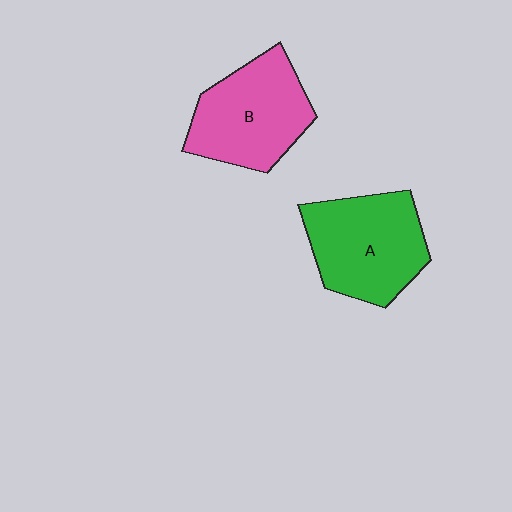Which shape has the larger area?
Shape A (green).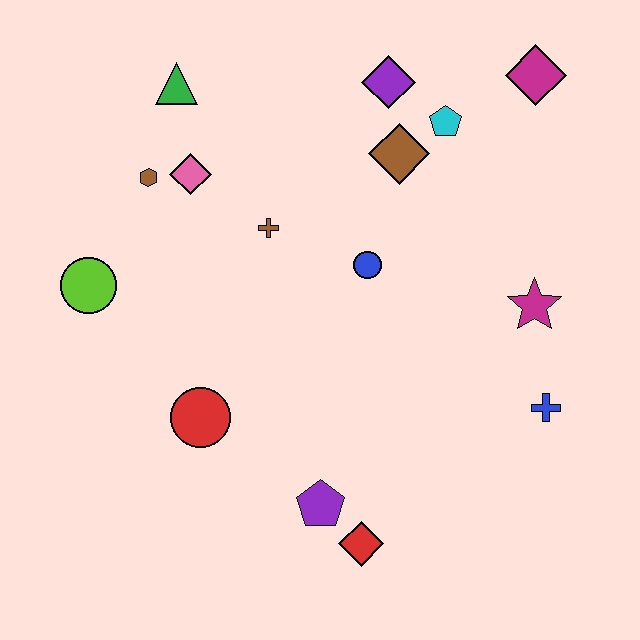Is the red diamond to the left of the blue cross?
Yes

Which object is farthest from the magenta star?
The lime circle is farthest from the magenta star.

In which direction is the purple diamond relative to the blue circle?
The purple diamond is above the blue circle.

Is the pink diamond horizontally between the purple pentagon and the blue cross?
No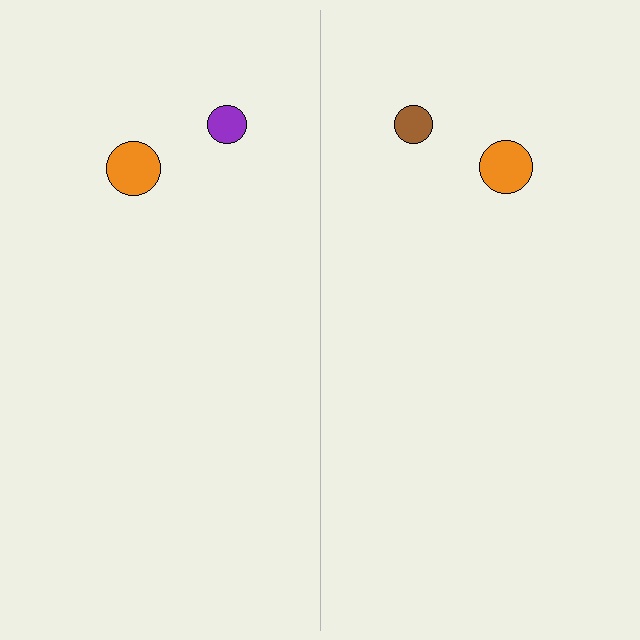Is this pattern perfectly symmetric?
No, the pattern is not perfectly symmetric. The brown circle on the right side breaks the symmetry — its mirror counterpart is purple.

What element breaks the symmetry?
The brown circle on the right side breaks the symmetry — its mirror counterpart is purple.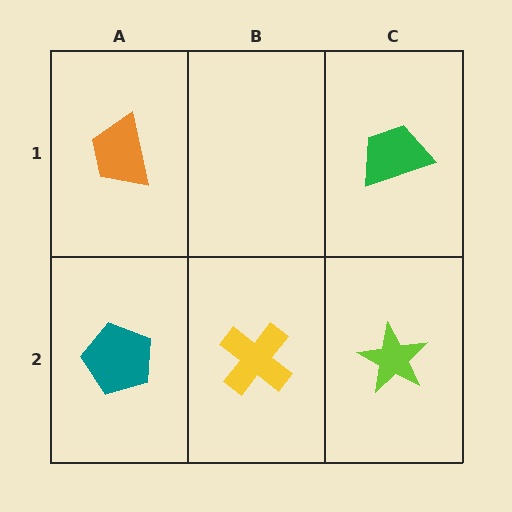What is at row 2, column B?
A yellow cross.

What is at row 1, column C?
A green trapezoid.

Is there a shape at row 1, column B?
No, that cell is empty.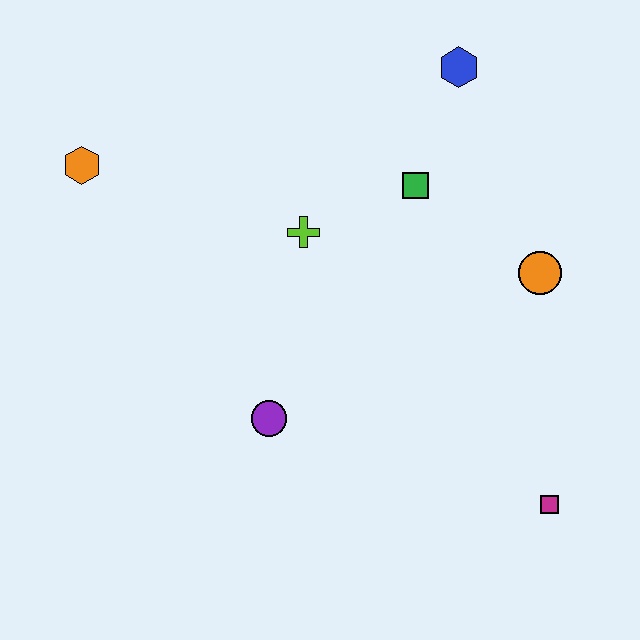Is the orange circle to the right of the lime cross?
Yes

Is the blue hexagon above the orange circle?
Yes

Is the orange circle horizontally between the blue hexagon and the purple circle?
No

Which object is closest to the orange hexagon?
The lime cross is closest to the orange hexagon.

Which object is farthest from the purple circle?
The blue hexagon is farthest from the purple circle.